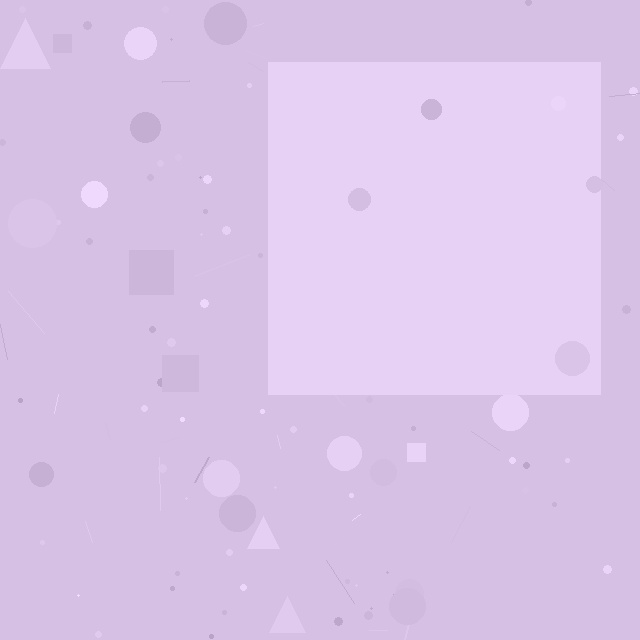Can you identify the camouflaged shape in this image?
The camouflaged shape is a square.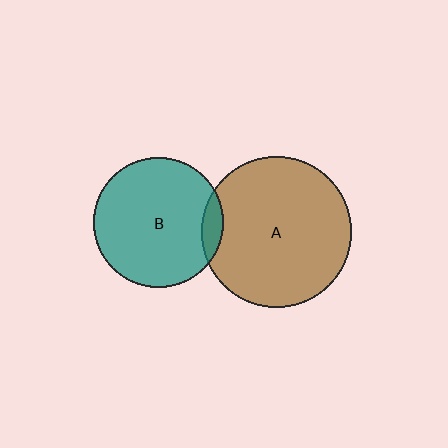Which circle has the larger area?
Circle A (brown).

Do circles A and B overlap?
Yes.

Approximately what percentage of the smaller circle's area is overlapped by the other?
Approximately 10%.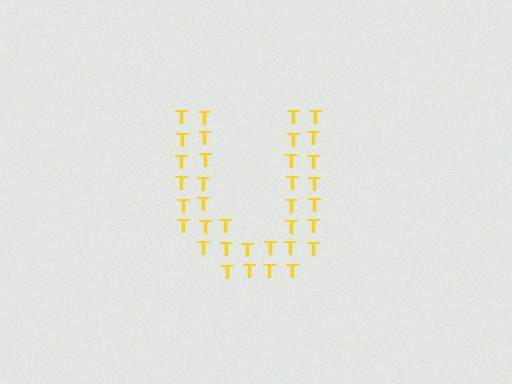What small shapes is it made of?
It is made of small letter T's.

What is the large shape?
The large shape is the letter U.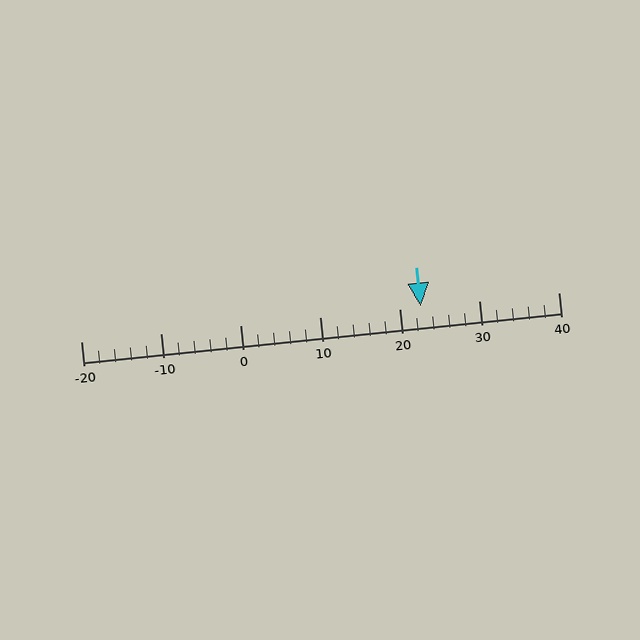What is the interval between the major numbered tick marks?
The major tick marks are spaced 10 units apart.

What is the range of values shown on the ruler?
The ruler shows values from -20 to 40.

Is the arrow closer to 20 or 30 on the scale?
The arrow is closer to 20.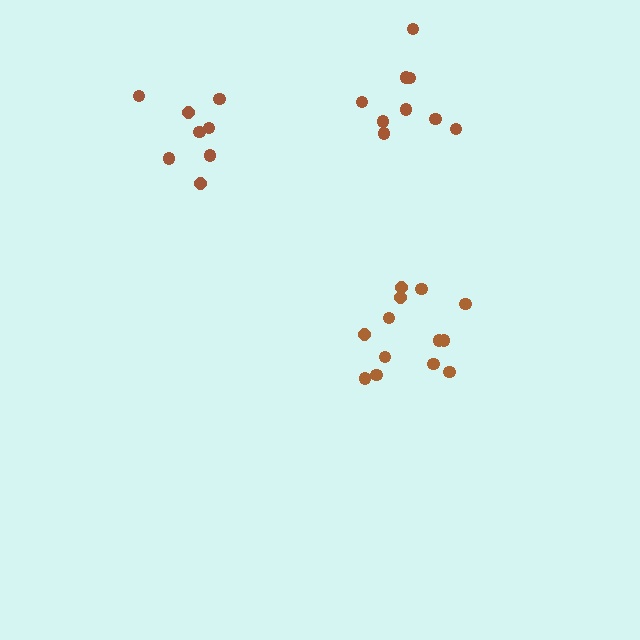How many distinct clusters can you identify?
There are 3 distinct clusters.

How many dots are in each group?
Group 1: 8 dots, Group 2: 13 dots, Group 3: 9 dots (30 total).